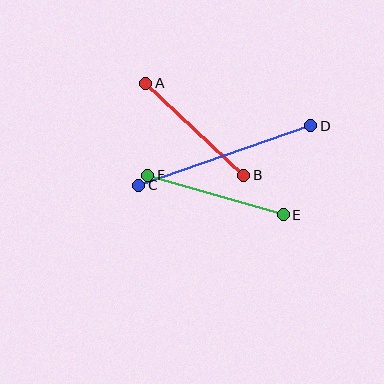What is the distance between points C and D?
The distance is approximately 182 pixels.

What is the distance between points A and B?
The distance is approximately 134 pixels.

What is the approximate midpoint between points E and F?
The midpoint is at approximately (215, 195) pixels.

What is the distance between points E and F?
The distance is approximately 141 pixels.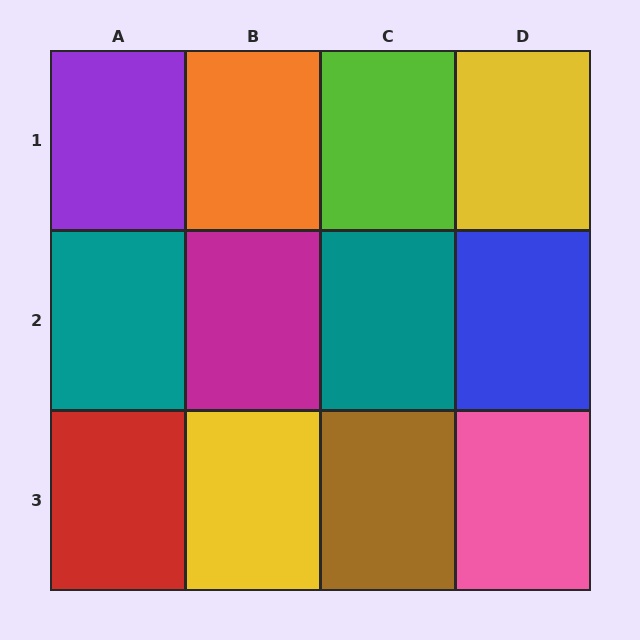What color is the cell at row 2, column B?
Magenta.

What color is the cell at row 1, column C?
Lime.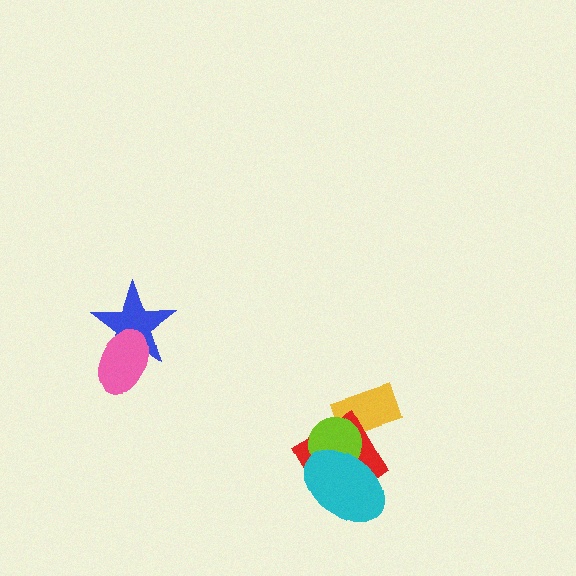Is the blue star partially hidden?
Yes, it is partially covered by another shape.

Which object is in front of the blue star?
The pink ellipse is in front of the blue star.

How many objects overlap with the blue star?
1 object overlaps with the blue star.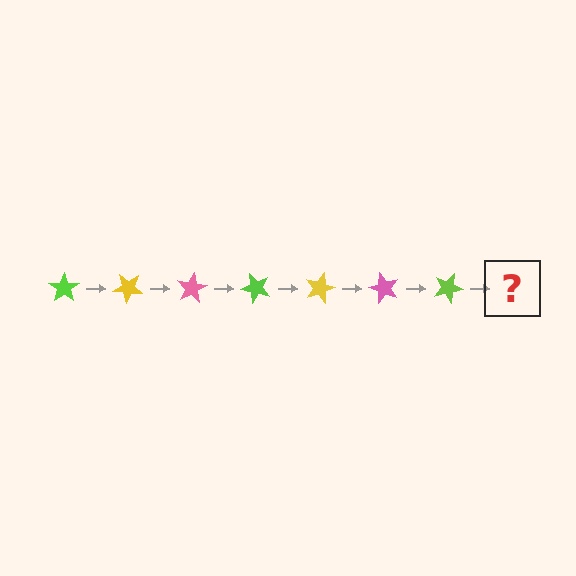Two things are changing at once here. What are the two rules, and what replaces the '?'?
The two rules are that it rotates 40 degrees each step and the color cycles through lime, yellow, and pink. The '?' should be a yellow star, rotated 280 degrees from the start.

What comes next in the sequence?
The next element should be a yellow star, rotated 280 degrees from the start.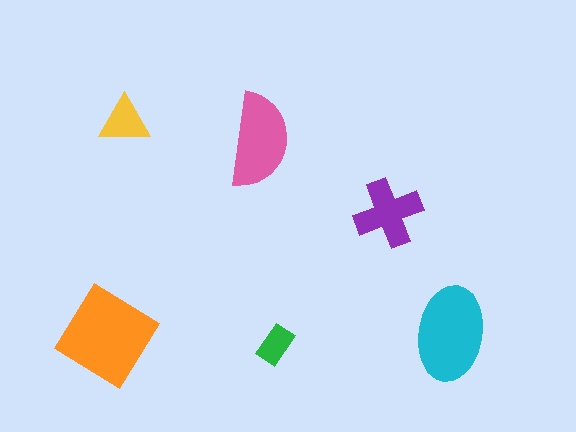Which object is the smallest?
The green rectangle.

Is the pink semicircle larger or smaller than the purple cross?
Larger.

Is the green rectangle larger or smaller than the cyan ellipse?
Smaller.